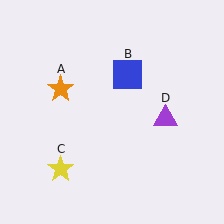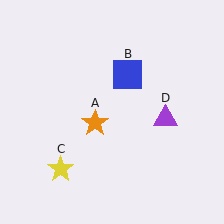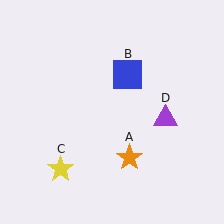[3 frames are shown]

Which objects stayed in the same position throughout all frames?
Blue square (object B) and yellow star (object C) and purple triangle (object D) remained stationary.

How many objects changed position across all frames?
1 object changed position: orange star (object A).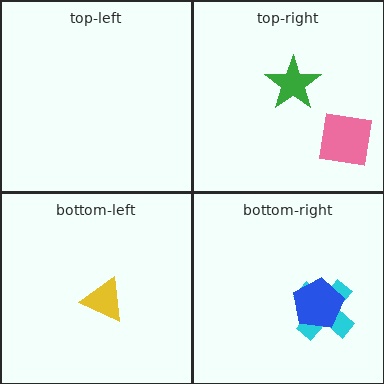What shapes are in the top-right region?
The green star, the pink square.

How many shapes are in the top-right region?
2.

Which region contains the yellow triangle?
The bottom-left region.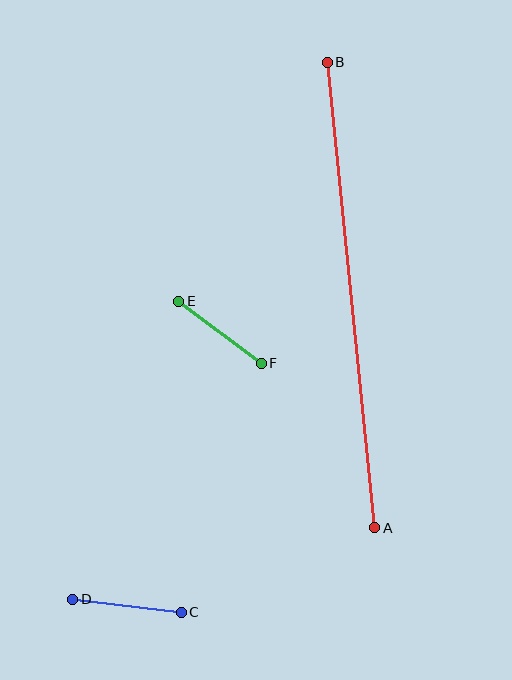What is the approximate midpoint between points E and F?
The midpoint is at approximately (220, 332) pixels.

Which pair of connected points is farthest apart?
Points A and B are farthest apart.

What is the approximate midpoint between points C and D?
The midpoint is at approximately (127, 606) pixels.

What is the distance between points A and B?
The distance is approximately 468 pixels.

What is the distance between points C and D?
The distance is approximately 109 pixels.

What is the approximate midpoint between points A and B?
The midpoint is at approximately (351, 295) pixels.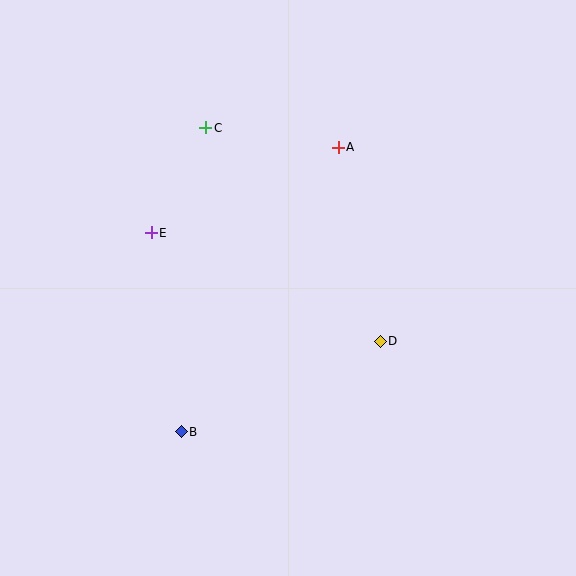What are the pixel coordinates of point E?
Point E is at (151, 233).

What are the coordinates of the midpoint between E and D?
The midpoint between E and D is at (266, 287).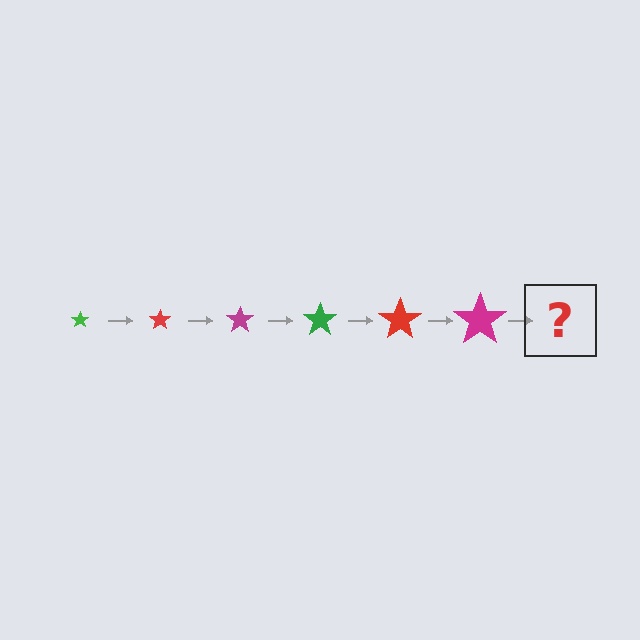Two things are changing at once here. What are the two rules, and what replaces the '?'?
The two rules are that the star grows larger each step and the color cycles through green, red, and magenta. The '?' should be a green star, larger than the previous one.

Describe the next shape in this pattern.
It should be a green star, larger than the previous one.